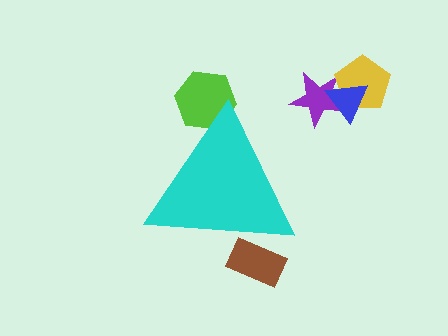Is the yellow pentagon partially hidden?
No, the yellow pentagon is fully visible.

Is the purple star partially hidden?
No, the purple star is fully visible.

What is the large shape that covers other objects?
A cyan triangle.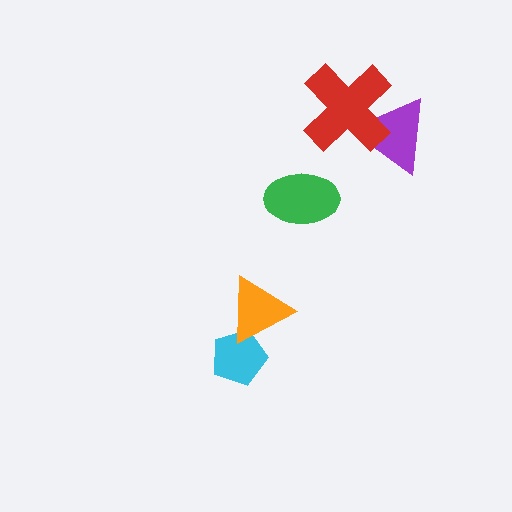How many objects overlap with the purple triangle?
1 object overlaps with the purple triangle.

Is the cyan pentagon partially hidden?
Yes, it is partially covered by another shape.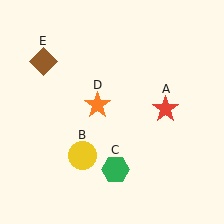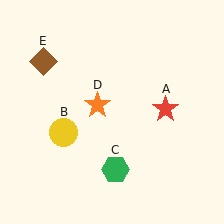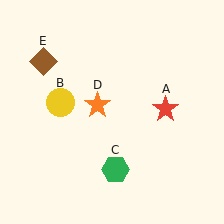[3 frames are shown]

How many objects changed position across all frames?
1 object changed position: yellow circle (object B).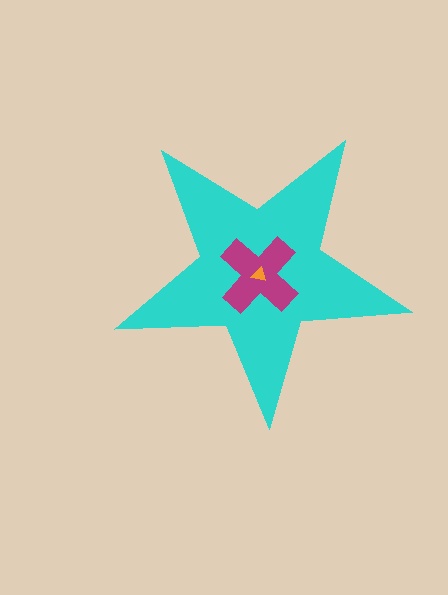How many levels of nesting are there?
3.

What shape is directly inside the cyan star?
The magenta cross.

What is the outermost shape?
The cyan star.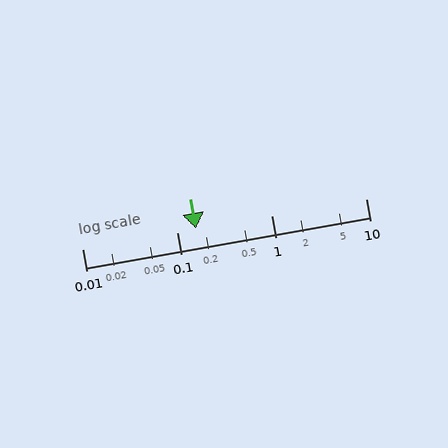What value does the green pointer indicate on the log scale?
The pointer indicates approximately 0.16.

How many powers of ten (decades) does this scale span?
The scale spans 3 decades, from 0.01 to 10.